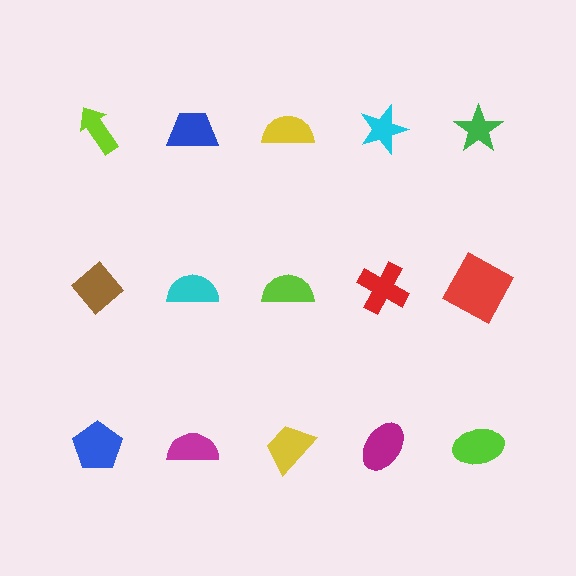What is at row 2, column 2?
A cyan semicircle.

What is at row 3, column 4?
A magenta ellipse.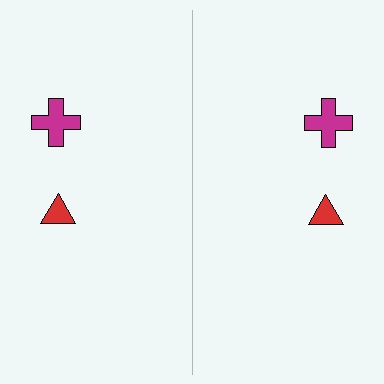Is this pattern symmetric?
Yes, this pattern has bilateral (reflection) symmetry.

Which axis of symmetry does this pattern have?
The pattern has a vertical axis of symmetry running through the center of the image.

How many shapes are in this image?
There are 4 shapes in this image.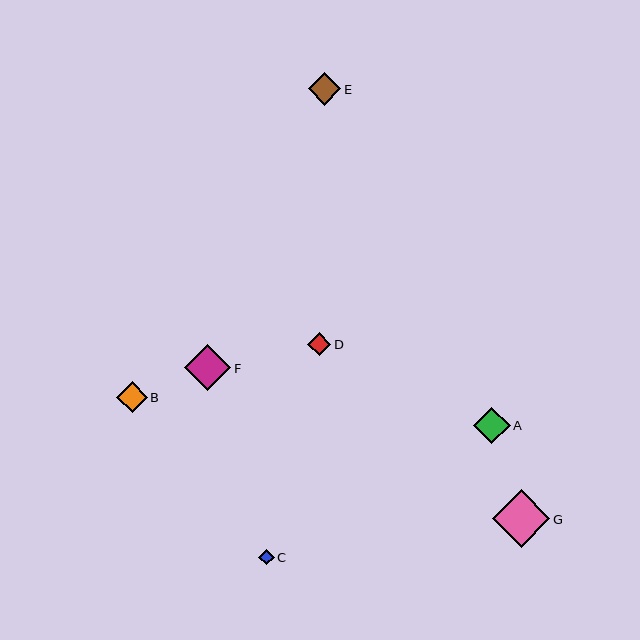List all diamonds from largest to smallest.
From largest to smallest: G, F, A, E, B, D, C.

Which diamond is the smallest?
Diamond C is the smallest with a size of approximately 16 pixels.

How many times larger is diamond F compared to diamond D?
Diamond F is approximately 2.0 times the size of diamond D.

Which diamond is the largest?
Diamond G is the largest with a size of approximately 58 pixels.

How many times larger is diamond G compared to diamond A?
Diamond G is approximately 1.6 times the size of diamond A.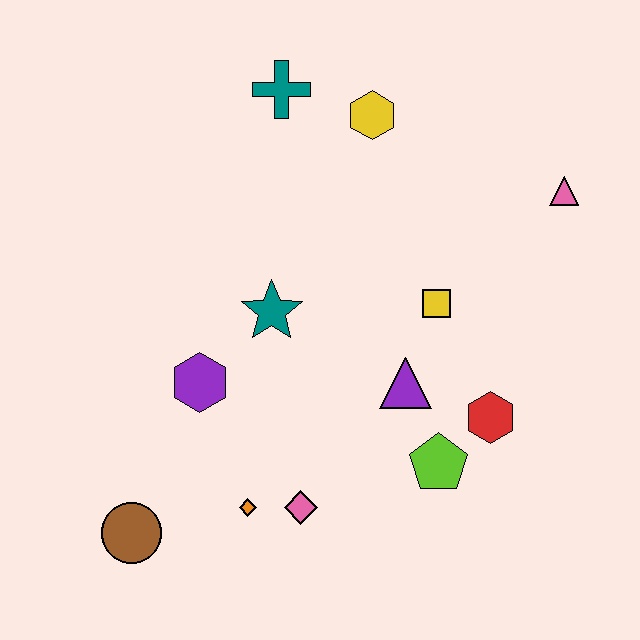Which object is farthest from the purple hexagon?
The pink triangle is farthest from the purple hexagon.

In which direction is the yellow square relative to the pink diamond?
The yellow square is above the pink diamond.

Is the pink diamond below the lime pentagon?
Yes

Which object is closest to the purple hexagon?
The teal star is closest to the purple hexagon.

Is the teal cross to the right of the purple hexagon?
Yes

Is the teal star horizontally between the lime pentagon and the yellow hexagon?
No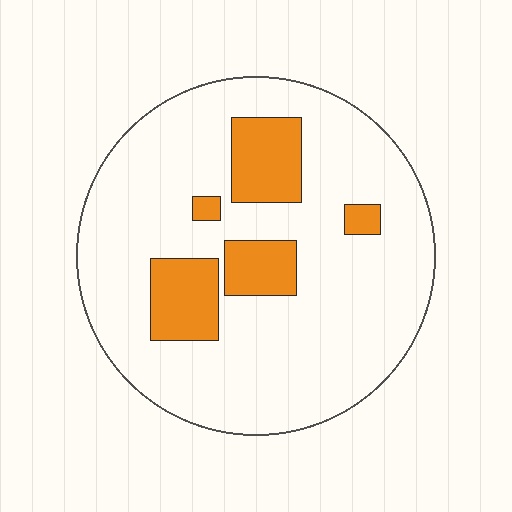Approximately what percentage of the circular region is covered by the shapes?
Approximately 15%.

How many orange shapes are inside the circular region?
5.